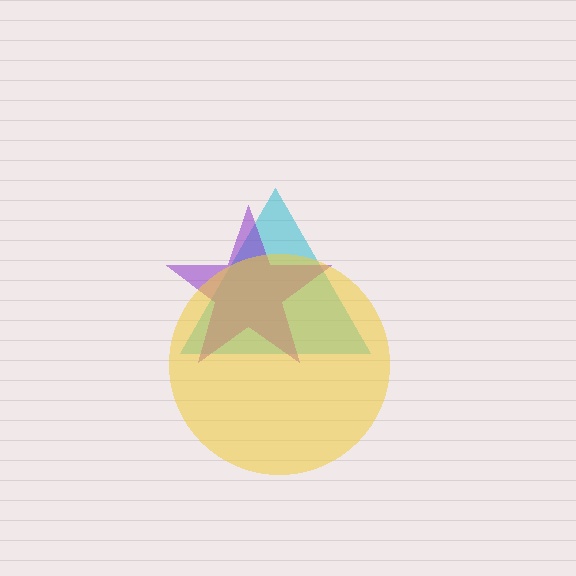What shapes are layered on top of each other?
The layered shapes are: a cyan triangle, a purple star, a yellow circle.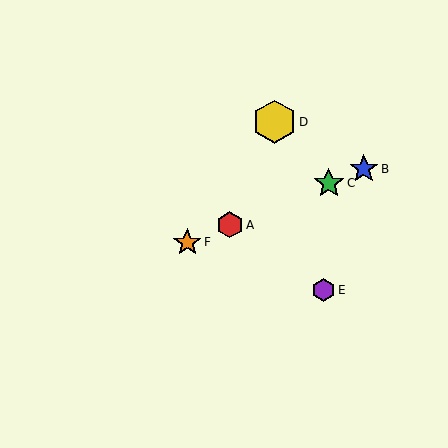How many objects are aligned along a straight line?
4 objects (A, B, C, F) are aligned along a straight line.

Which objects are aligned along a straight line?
Objects A, B, C, F are aligned along a straight line.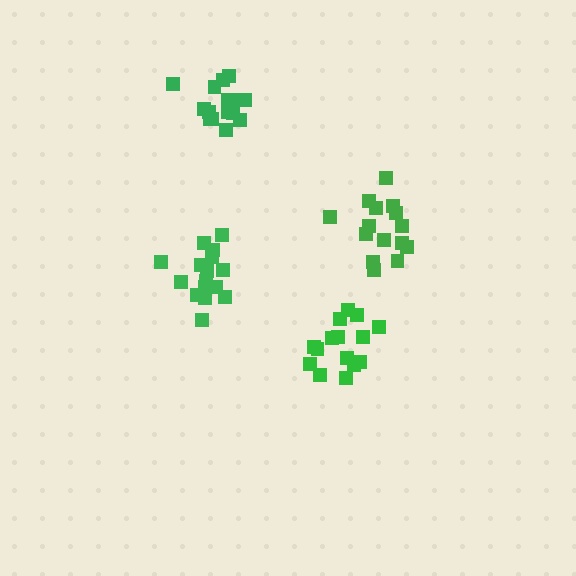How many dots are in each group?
Group 1: 15 dots, Group 2: 16 dots, Group 3: 15 dots, Group 4: 16 dots (62 total).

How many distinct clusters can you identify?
There are 4 distinct clusters.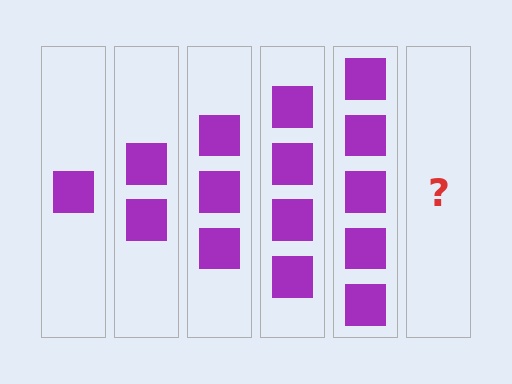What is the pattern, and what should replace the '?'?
The pattern is that each step adds one more square. The '?' should be 6 squares.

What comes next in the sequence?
The next element should be 6 squares.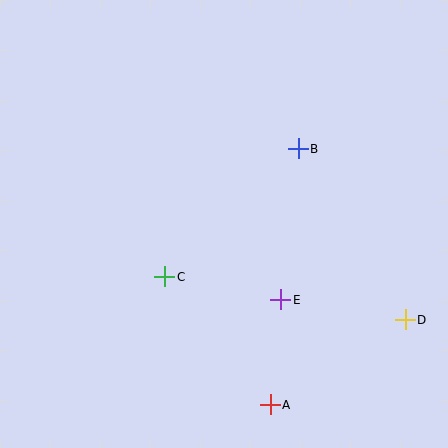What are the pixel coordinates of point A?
Point A is at (270, 405).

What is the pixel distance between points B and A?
The distance between B and A is 258 pixels.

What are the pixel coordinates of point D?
Point D is at (405, 320).